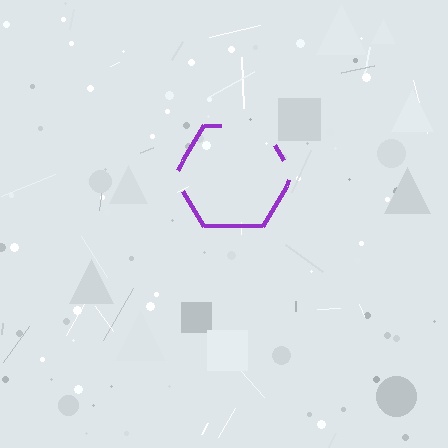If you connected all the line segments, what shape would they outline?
They would outline a hexagon.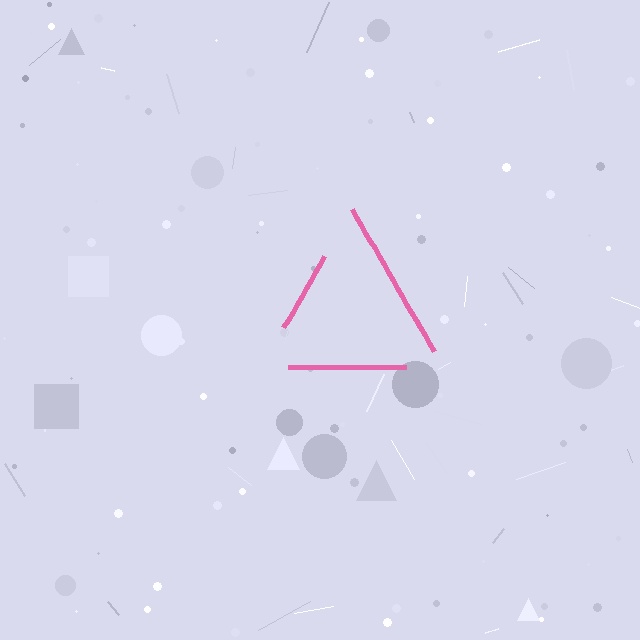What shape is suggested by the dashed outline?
The dashed outline suggests a triangle.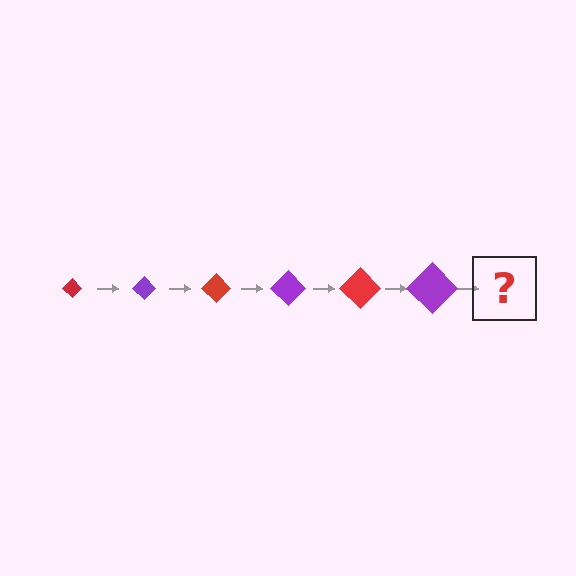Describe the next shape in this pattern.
It should be a red diamond, larger than the previous one.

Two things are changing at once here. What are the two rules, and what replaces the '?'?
The two rules are that the diamond grows larger each step and the color cycles through red and purple. The '?' should be a red diamond, larger than the previous one.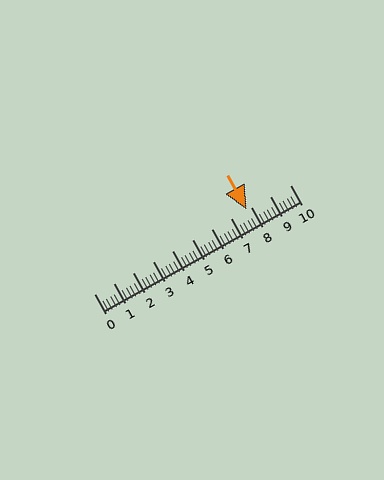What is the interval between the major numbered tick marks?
The major tick marks are spaced 1 units apart.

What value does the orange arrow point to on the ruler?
The orange arrow points to approximately 7.8.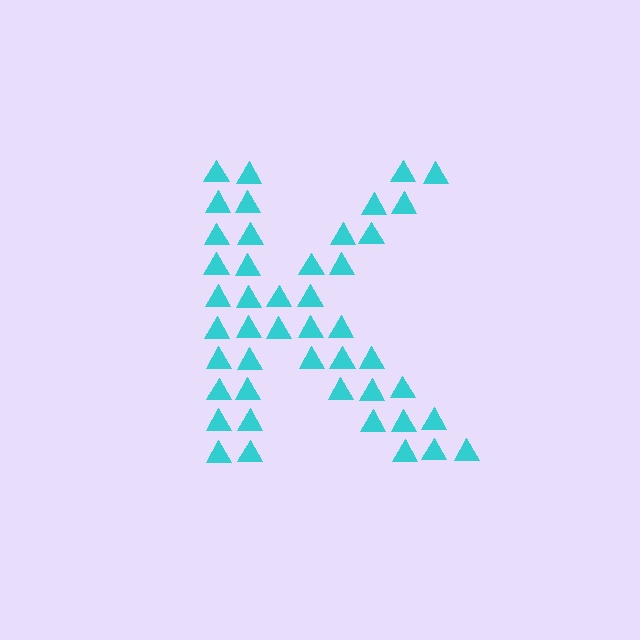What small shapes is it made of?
It is made of small triangles.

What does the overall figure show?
The overall figure shows the letter K.